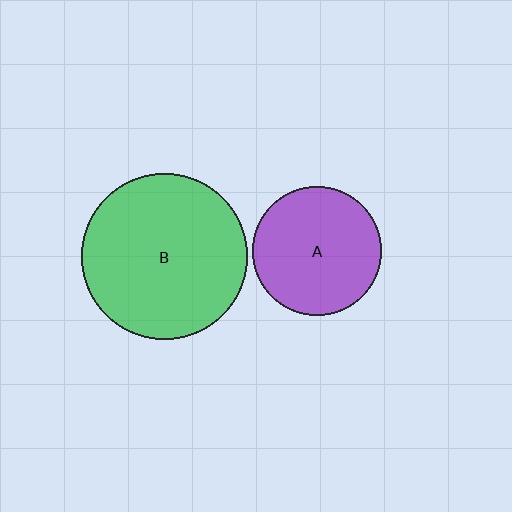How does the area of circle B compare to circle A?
Approximately 1.7 times.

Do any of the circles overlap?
No, none of the circles overlap.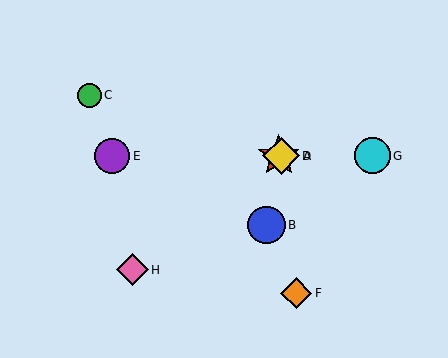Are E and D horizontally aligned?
Yes, both are at y≈156.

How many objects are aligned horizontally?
4 objects (A, D, E, G) are aligned horizontally.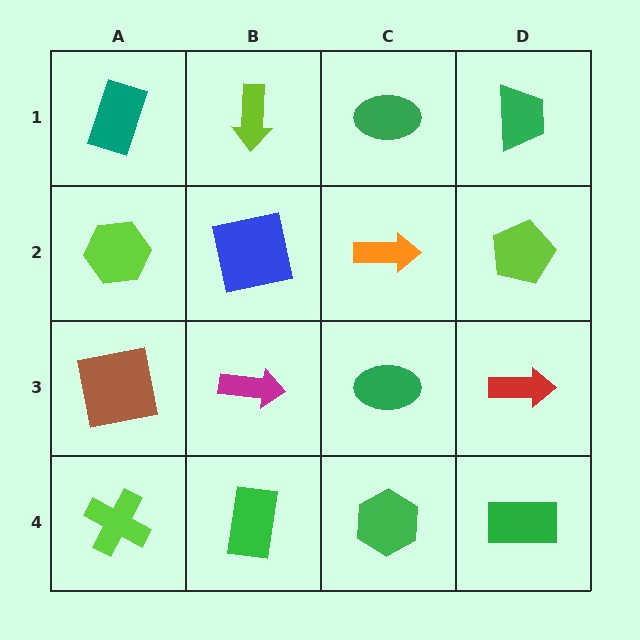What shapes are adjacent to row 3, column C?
An orange arrow (row 2, column C), a green hexagon (row 4, column C), a magenta arrow (row 3, column B), a red arrow (row 3, column D).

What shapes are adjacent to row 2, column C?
A green ellipse (row 1, column C), a green ellipse (row 3, column C), a blue square (row 2, column B), a lime pentagon (row 2, column D).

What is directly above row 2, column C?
A green ellipse.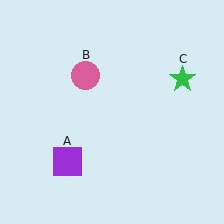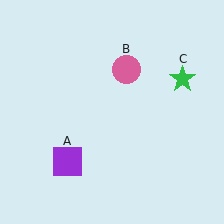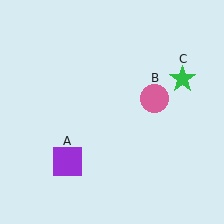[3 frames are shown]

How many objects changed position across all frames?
1 object changed position: pink circle (object B).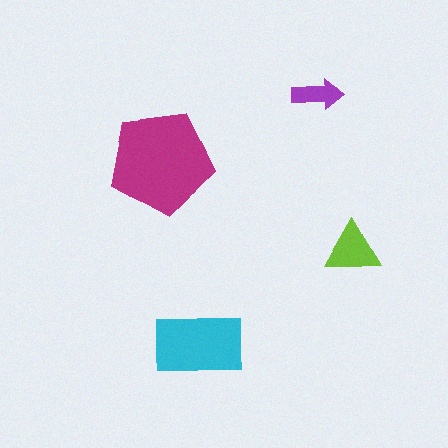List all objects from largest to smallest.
The magenta pentagon, the cyan rectangle, the lime triangle, the purple arrow.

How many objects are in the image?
There are 4 objects in the image.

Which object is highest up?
The purple arrow is topmost.